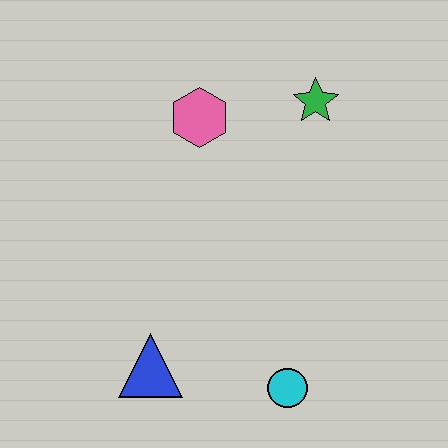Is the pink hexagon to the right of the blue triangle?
Yes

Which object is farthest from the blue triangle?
The green star is farthest from the blue triangle.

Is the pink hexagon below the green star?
Yes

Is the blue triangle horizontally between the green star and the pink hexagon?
No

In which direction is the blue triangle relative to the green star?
The blue triangle is below the green star.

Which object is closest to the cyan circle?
The blue triangle is closest to the cyan circle.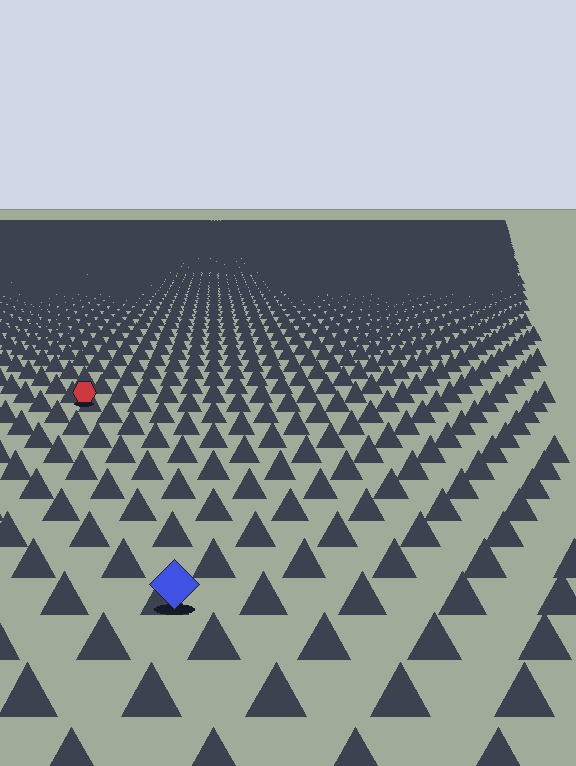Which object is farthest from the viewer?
The red hexagon is farthest from the viewer. It appears smaller and the ground texture around it is denser.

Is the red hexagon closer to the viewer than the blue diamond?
No. The blue diamond is closer — you can tell from the texture gradient: the ground texture is coarser near it.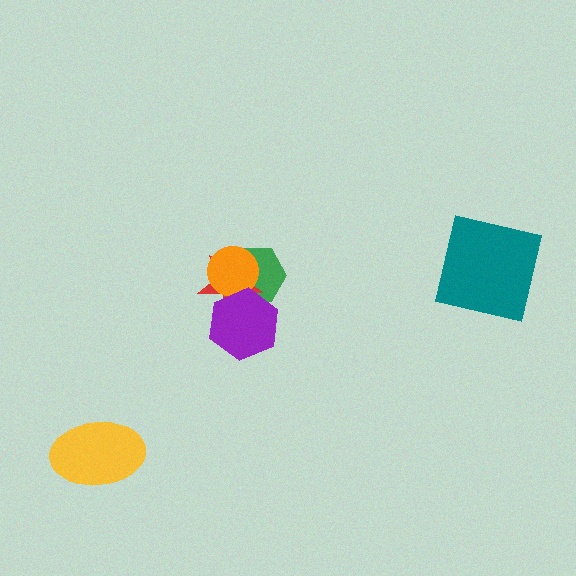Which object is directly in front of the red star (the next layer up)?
The orange circle is directly in front of the red star.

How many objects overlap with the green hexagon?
3 objects overlap with the green hexagon.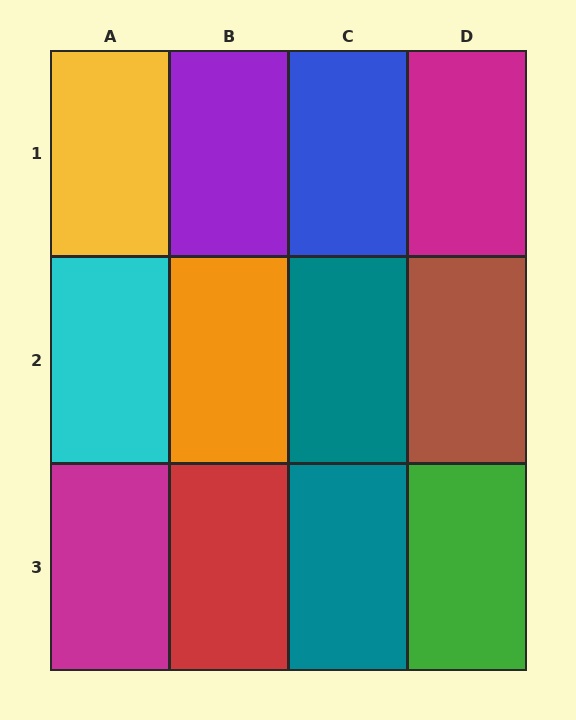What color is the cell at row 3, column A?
Magenta.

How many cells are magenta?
2 cells are magenta.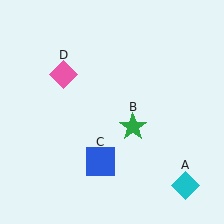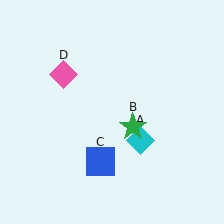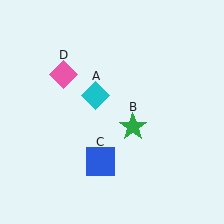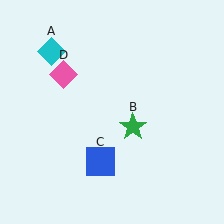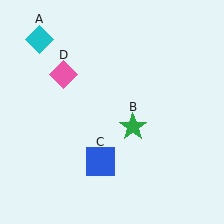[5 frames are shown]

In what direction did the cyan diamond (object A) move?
The cyan diamond (object A) moved up and to the left.